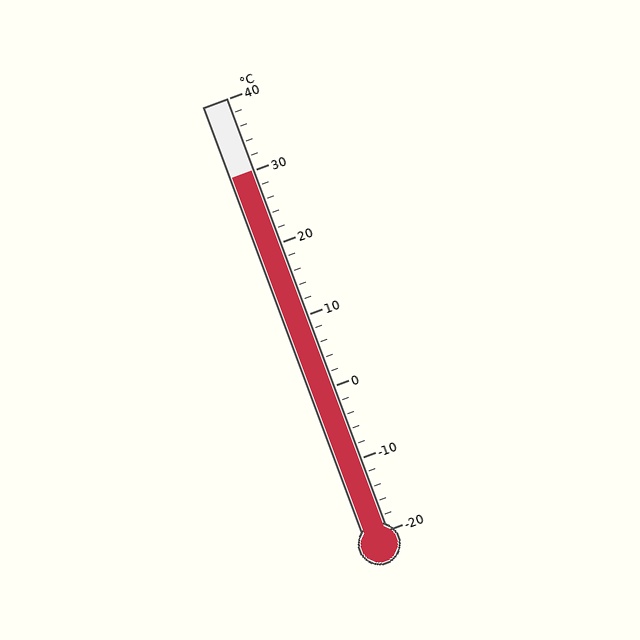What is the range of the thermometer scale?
The thermometer scale ranges from -20°C to 40°C.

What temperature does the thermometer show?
The thermometer shows approximately 30°C.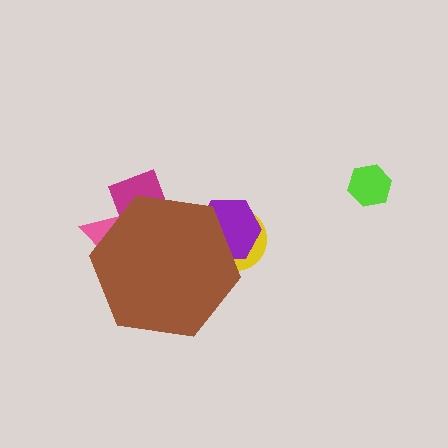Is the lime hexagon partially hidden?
No, the lime hexagon is fully visible.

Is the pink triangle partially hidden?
Yes, the pink triangle is partially hidden behind the brown hexagon.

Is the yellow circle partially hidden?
Yes, the yellow circle is partially hidden behind the brown hexagon.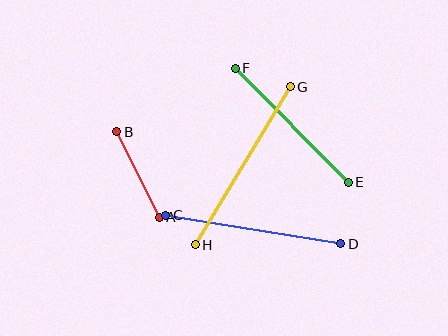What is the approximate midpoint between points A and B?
The midpoint is at approximately (138, 174) pixels.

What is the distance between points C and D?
The distance is approximately 177 pixels.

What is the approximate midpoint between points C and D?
The midpoint is at approximately (253, 229) pixels.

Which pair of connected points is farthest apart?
Points G and H are farthest apart.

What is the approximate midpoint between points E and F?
The midpoint is at approximately (292, 125) pixels.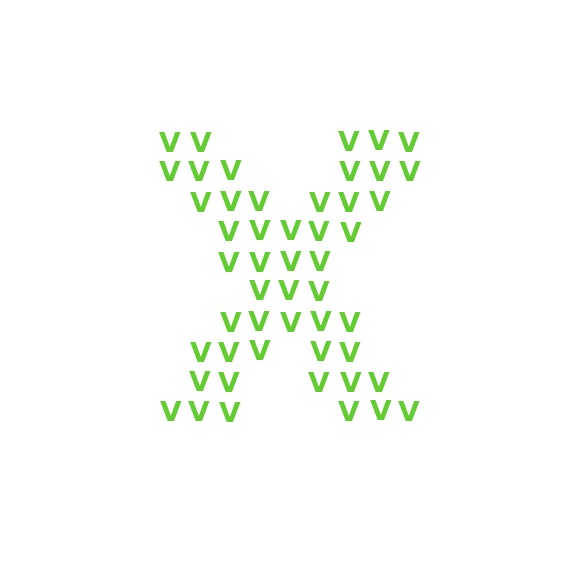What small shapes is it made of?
It is made of small letter V's.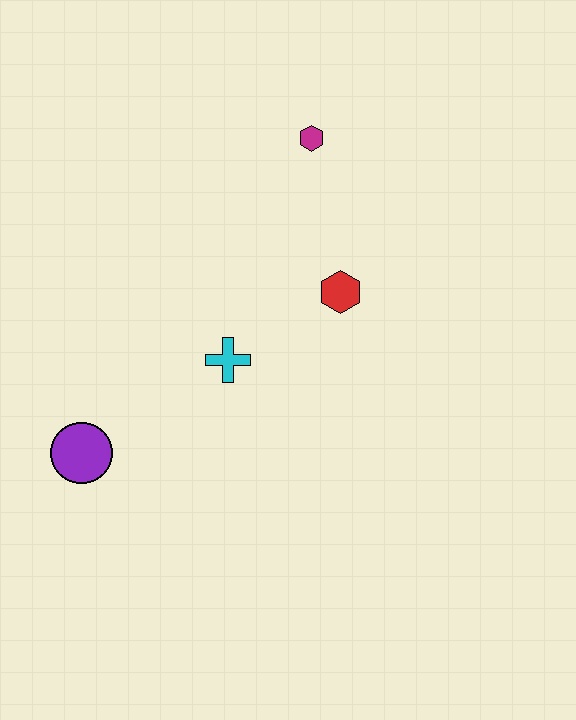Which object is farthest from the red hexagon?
The purple circle is farthest from the red hexagon.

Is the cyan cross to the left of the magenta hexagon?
Yes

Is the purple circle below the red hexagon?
Yes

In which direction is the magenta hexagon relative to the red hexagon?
The magenta hexagon is above the red hexagon.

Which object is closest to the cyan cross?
The red hexagon is closest to the cyan cross.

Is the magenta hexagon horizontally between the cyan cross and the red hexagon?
Yes